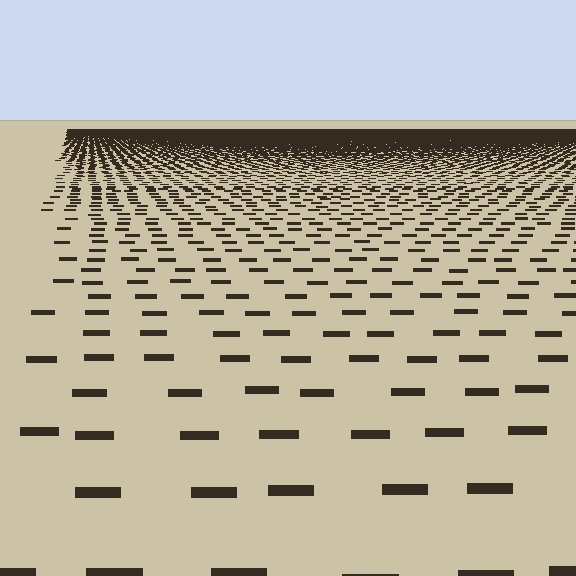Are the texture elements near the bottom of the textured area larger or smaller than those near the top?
Larger. Near the bottom, elements are closer to the viewer and appear at a bigger on-screen size.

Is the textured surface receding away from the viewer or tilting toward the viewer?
The surface is receding away from the viewer. Texture elements get smaller and denser toward the top.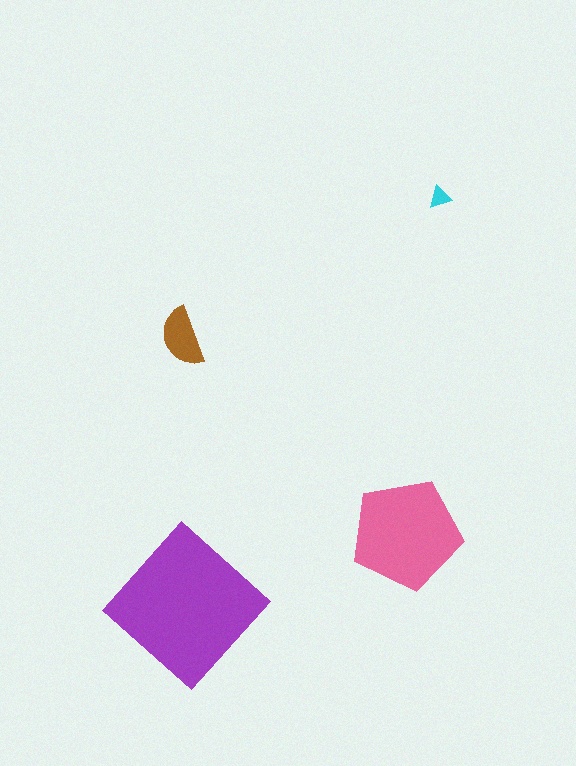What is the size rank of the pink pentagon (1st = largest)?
2nd.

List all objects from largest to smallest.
The purple diamond, the pink pentagon, the brown semicircle, the cyan triangle.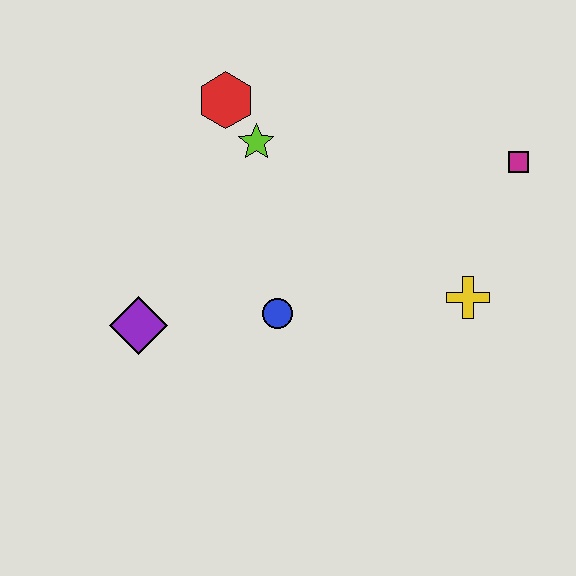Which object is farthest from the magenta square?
The purple diamond is farthest from the magenta square.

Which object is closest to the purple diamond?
The blue circle is closest to the purple diamond.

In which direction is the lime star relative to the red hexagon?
The lime star is below the red hexagon.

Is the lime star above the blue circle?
Yes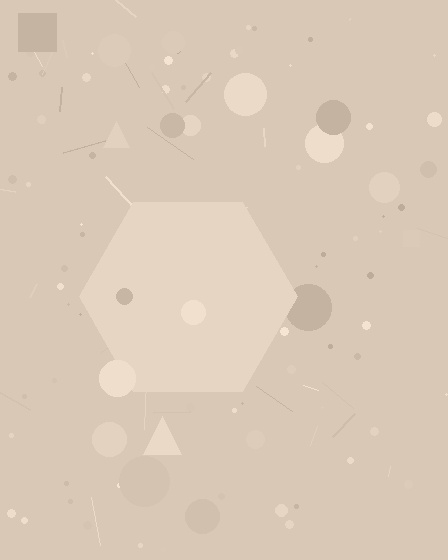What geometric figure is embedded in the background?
A hexagon is embedded in the background.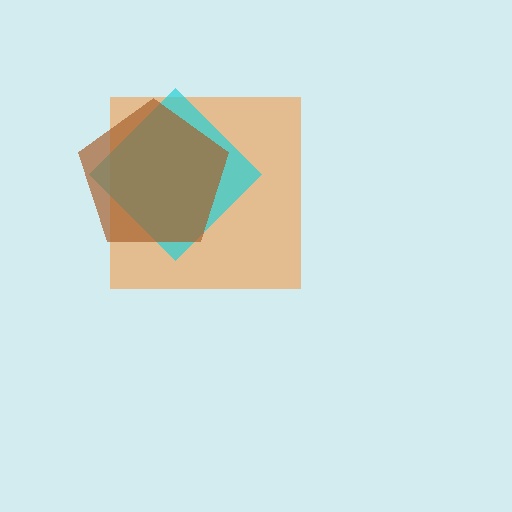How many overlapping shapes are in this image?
There are 3 overlapping shapes in the image.